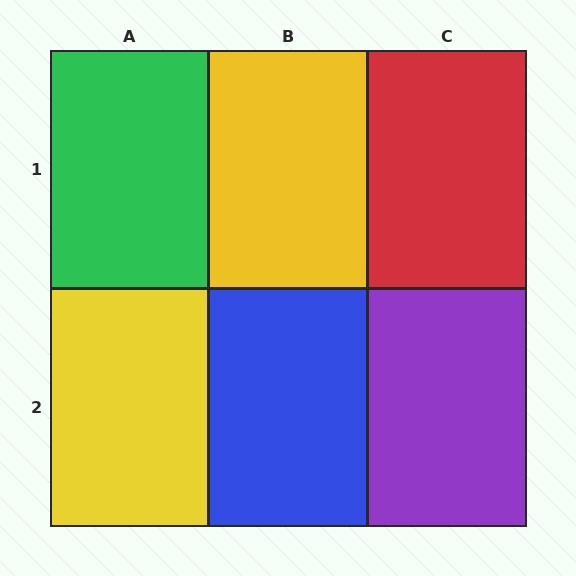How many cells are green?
1 cell is green.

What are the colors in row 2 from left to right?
Yellow, blue, purple.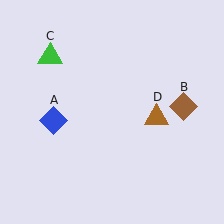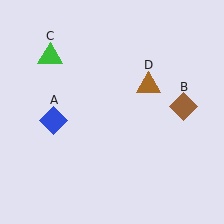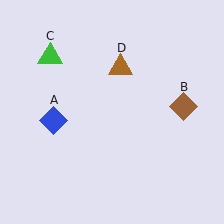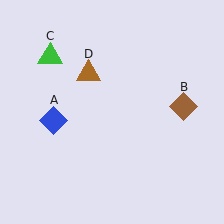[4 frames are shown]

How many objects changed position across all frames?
1 object changed position: brown triangle (object D).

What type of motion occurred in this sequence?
The brown triangle (object D) rotated counterclockwise around the center of the scene.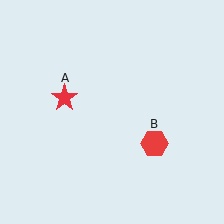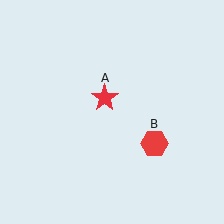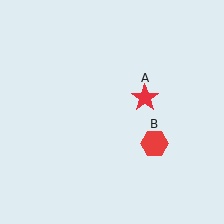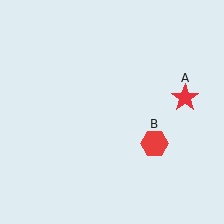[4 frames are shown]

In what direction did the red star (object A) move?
The red star (object A) moved right.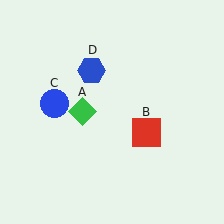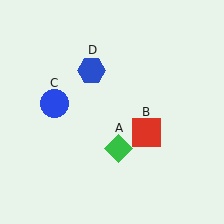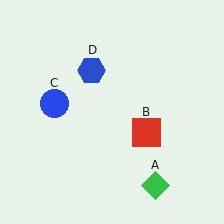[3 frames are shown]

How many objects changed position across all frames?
1 object changed position: green diamond (object A).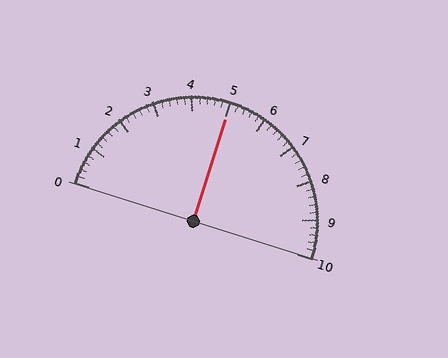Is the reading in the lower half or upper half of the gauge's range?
The reading is in the upper half of the range (0 to 10).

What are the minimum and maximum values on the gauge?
The gauge ranges from 0 to 10.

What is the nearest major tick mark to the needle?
The nearest major tick mark is 5.